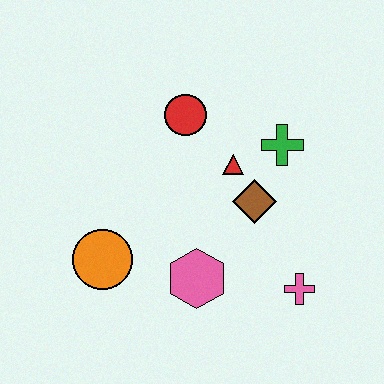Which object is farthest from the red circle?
The pink cross is farthest from the red circle.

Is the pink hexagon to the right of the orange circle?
Yes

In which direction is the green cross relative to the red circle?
The green cross is to the right of the red circle.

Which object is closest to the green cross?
The red triangle is closest to the green cross.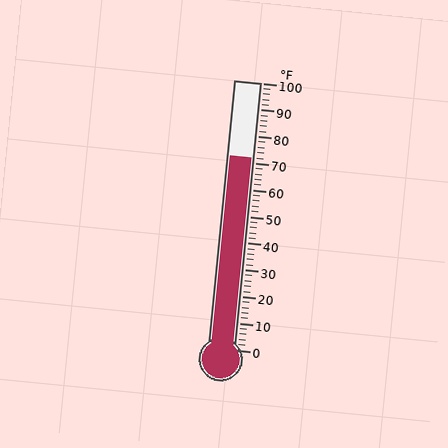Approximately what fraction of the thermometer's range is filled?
The thermometer is filled to approximately 70% of its range.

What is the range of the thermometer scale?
The thermometer scale ranges from 0°F to 100°F.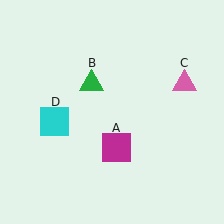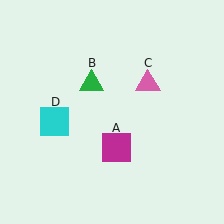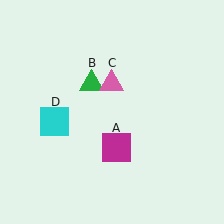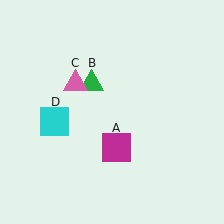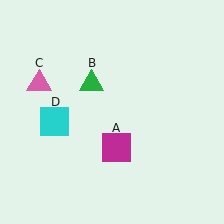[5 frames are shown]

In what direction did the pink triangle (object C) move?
The pink triangle (object C) moved left.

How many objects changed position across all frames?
1 object changed position: pink triangle (object C).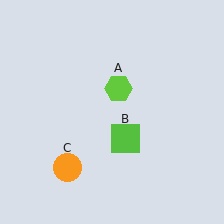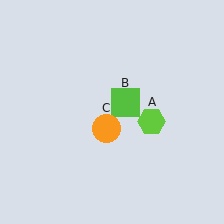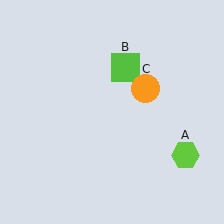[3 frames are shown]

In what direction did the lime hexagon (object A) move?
The lime hexagon (object A) moved down and to the right.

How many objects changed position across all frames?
3 objects changed position: lime hexagon (object A), lime square (object B), orange circle (object C).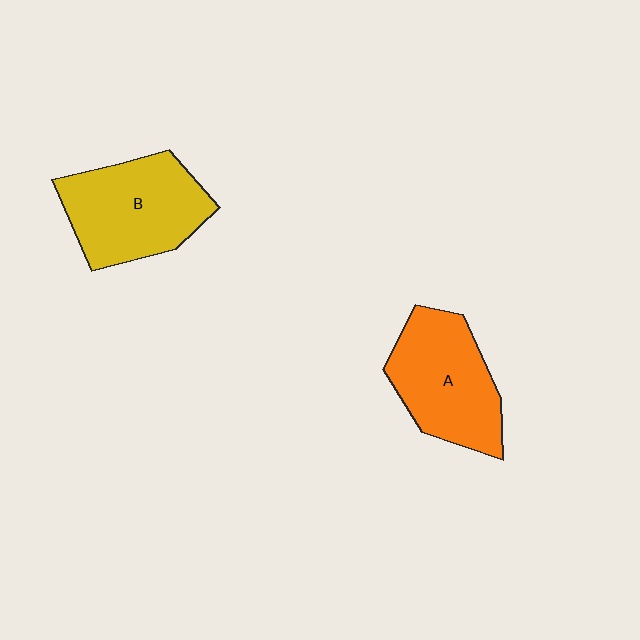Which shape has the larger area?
Shape B (yellow).